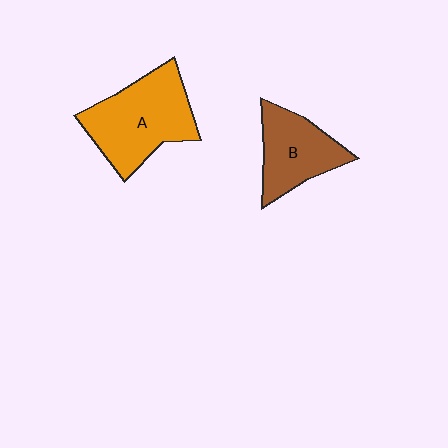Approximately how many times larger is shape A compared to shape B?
Approximately 1.4 times.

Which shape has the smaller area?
Shape B (brown).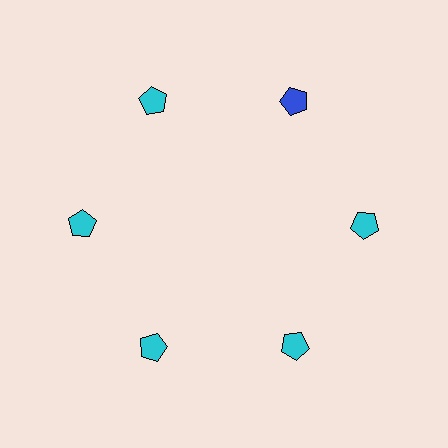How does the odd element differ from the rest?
It has a different color: blue instead of cyan.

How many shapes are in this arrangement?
There are 6 shapes arranged in a ring pattern.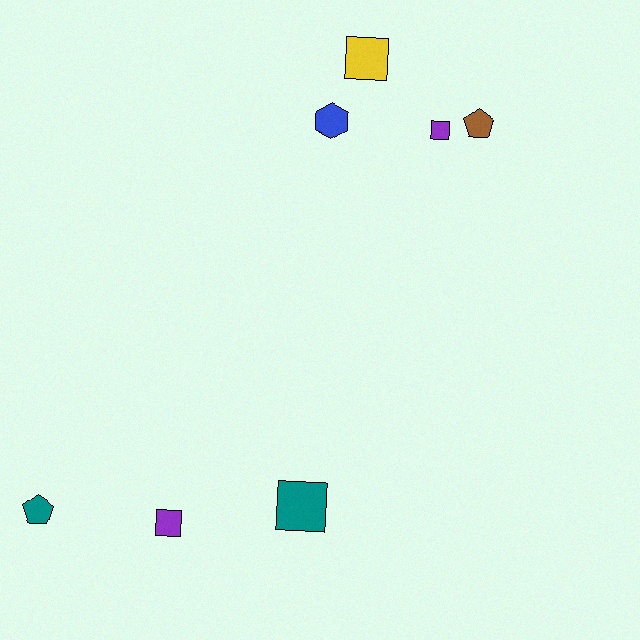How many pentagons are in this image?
There are 2 pentagons.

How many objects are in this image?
There are 7 objects.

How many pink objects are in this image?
There are no pink objects.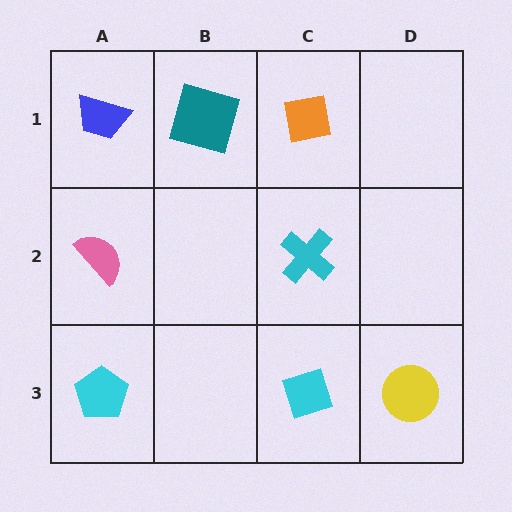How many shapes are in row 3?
3 shapes.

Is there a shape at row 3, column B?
No, that cell is empty.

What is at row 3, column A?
A cyan pentagon.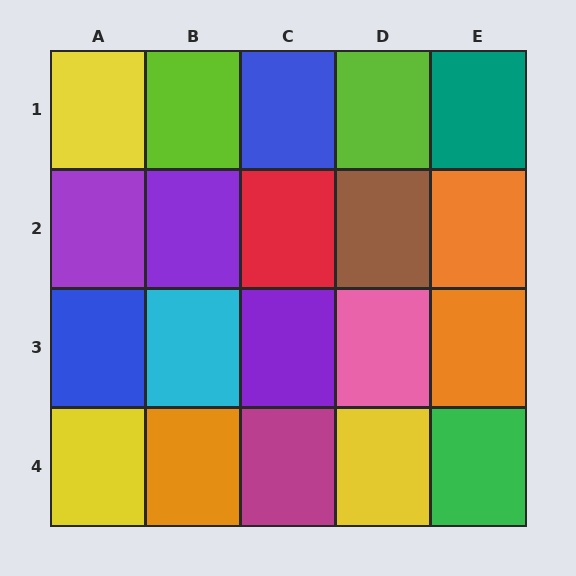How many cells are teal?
1 cell is teal.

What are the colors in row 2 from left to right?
Purple, purple, red, brown, orange.